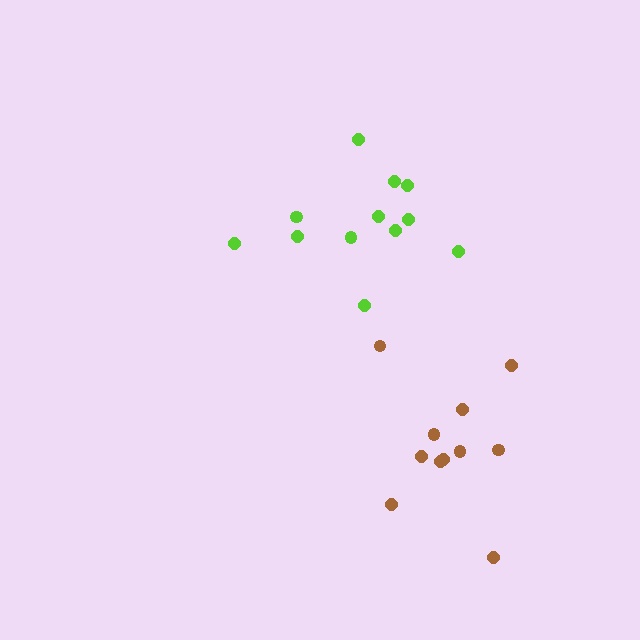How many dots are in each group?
Group 1: 11 dots, Group 2: 12 dots (23 total).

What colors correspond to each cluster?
The clusters are colored: brown, lime.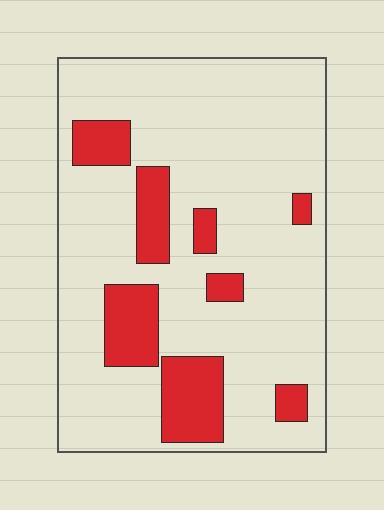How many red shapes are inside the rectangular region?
8.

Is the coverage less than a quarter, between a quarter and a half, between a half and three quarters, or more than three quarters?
Less than a quarter.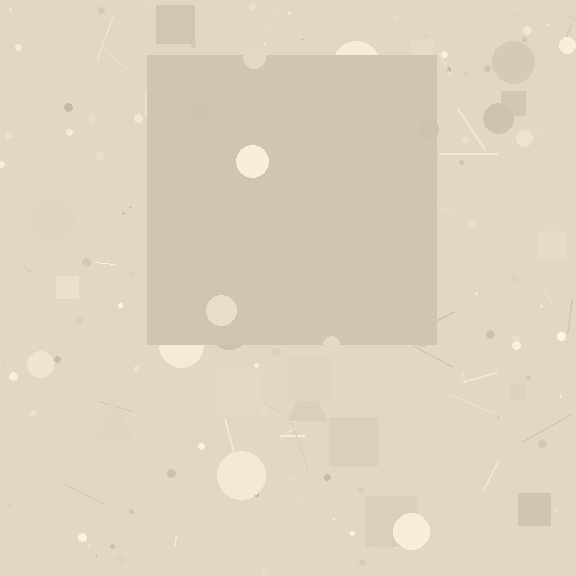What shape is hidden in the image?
A square is hidden in the image.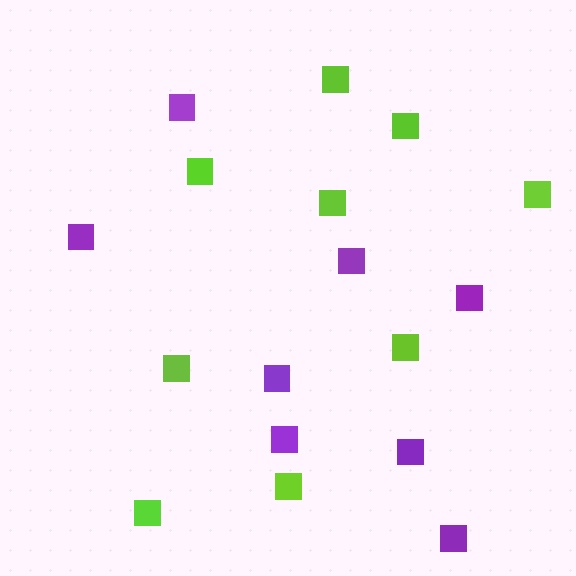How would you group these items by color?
There are 2 groups: one group of lime squares (9) and one group of purple squares (8).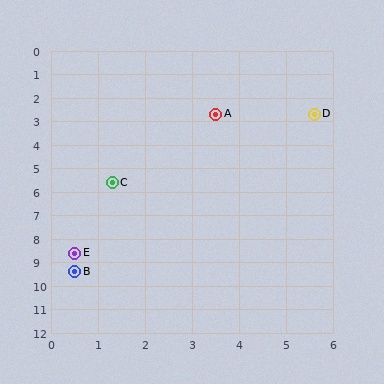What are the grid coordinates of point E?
Point E is at approximately (0.5, 8.6).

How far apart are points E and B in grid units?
Points E and B are about 0.8 grid units apart.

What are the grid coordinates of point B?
Point B is at approximately (0.5, 9.4).